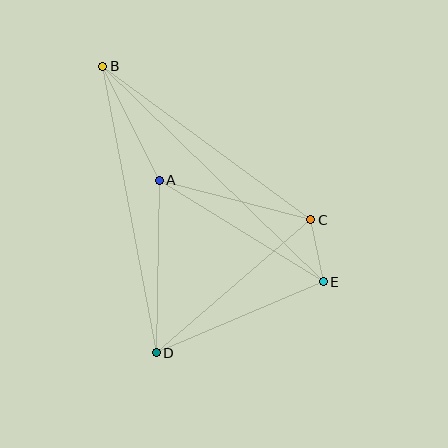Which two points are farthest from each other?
Points B and E are farthest from each other.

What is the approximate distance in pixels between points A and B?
The distance between A and B is approximately 128 pixels.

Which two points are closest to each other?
Points C and E are closest to each other.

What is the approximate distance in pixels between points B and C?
The distance between B and C is approximately 259 pixels.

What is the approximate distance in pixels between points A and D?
The distance between A and D is approximately 172 pixels.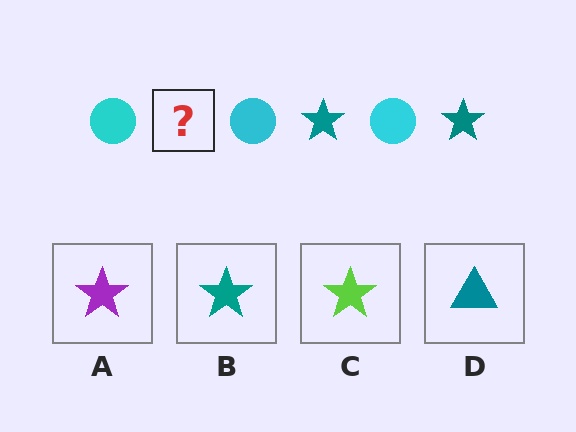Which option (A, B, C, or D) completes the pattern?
B.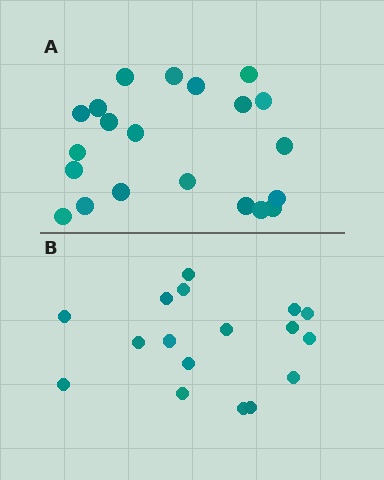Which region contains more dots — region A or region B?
Region A (the top region) has more dots.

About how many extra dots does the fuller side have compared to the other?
Region A has about 4 more dots than region B.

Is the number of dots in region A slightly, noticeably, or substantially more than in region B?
Region A has only slightly more — the two regions are fairly close. The ratio is roughly 1.2 to 1.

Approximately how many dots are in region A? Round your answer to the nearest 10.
About 20 dots. (The exact count is 21, which rounds to 20.)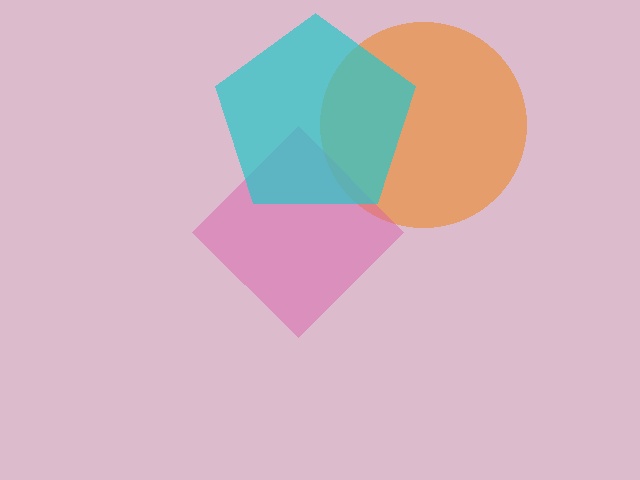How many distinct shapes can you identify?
There are 3 distinct shapes: an orange circle, a pink diamond, a cyan pentagon.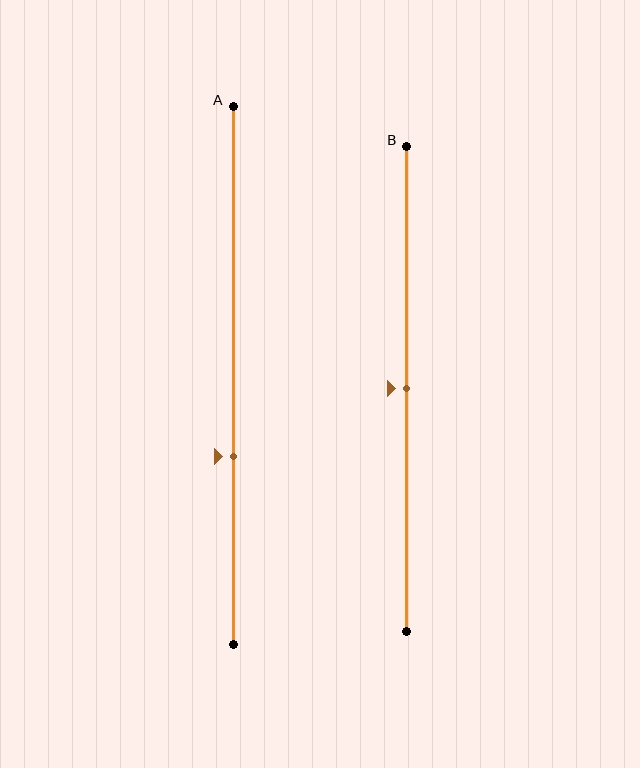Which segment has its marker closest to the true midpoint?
Segment B has its marker closest to the true midpoint.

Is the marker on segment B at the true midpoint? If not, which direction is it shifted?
Yes, the marker on segment B is at the true midpoint.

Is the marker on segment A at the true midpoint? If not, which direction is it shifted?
No, the marker on segment A is shifted downward by about 15% of the segment length.